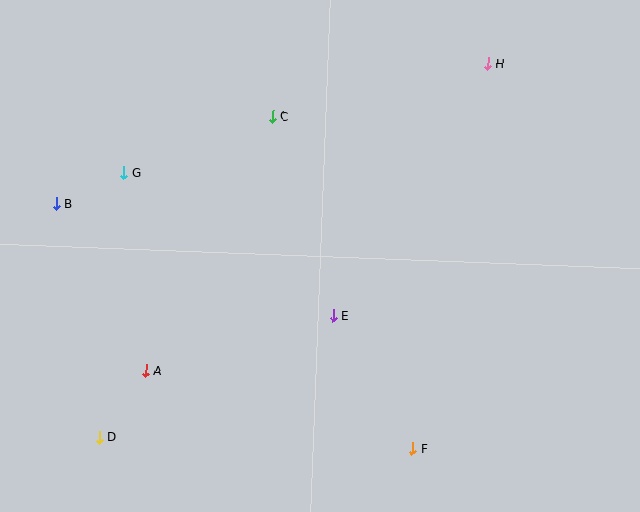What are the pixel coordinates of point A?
Point A is at (146, 370).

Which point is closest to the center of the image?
Point E at (333, 315) is closest to the center.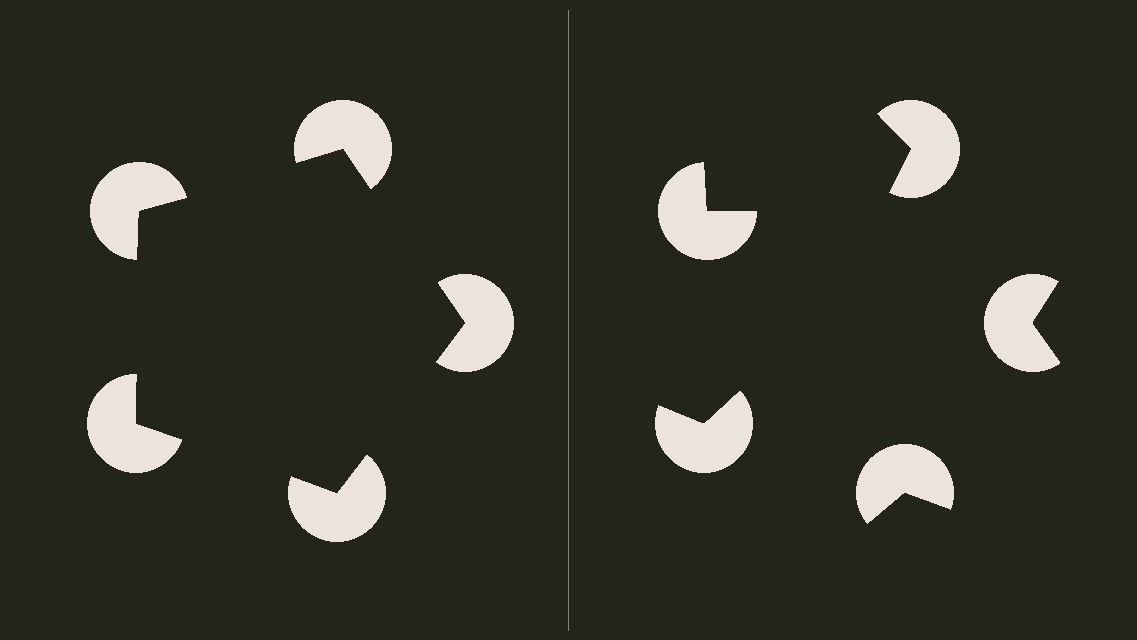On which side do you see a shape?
An illusory pentagon appears on the left side. On the right side the wedge cuts are rotated, so no coherent shape forms.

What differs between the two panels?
The pac-man discs are positioned identically on both sides; only the wedge orientations differ. On the left they align to a pentagon; on the right they are misaligned.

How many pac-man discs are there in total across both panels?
10 — 5 on each side.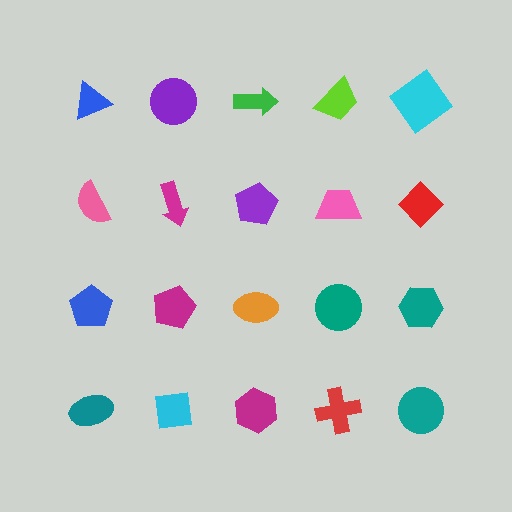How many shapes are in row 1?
5 shapes.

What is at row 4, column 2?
A cyan square.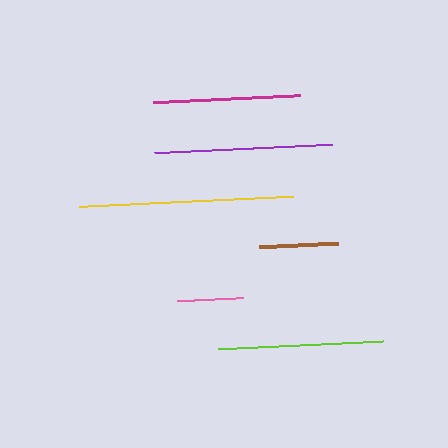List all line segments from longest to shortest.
From longest to shortest: yellow, purple, lime, magenta, brown, pink.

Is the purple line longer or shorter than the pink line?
The purple line is longer than the pink line.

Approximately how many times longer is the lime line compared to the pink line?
The lime line is approximately 2.5 times the length of the pink line.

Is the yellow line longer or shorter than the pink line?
The yellow line is longer than the pink line.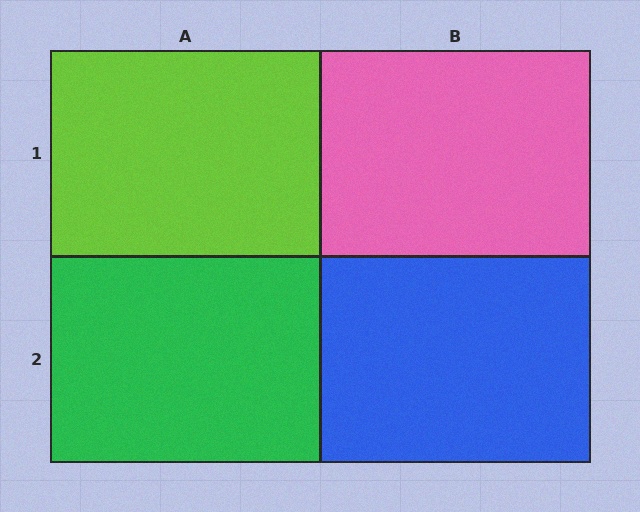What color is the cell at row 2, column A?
Green.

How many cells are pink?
1 cell is pink.